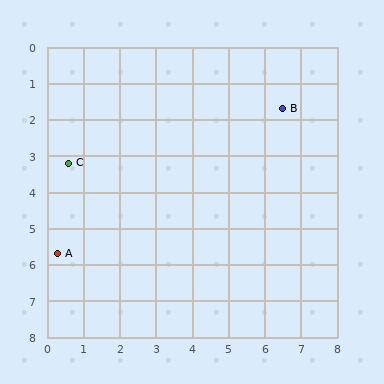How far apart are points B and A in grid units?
Points B and A are about 7.4 grid units apart.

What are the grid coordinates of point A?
Point A is at approximately (0.3, 5.7).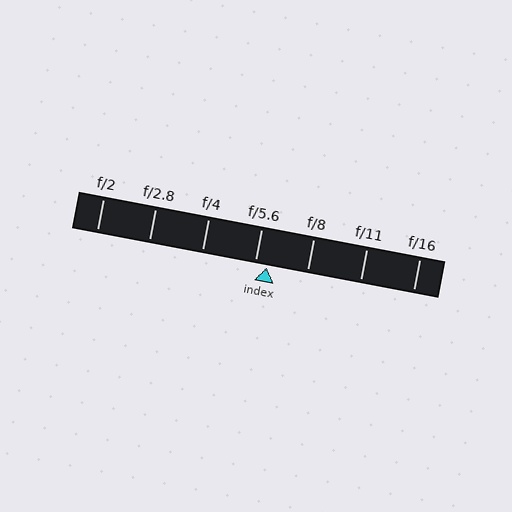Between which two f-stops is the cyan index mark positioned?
The index mark is between f/5.6 and f/8.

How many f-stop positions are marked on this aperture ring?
There are 7 f-stop positions marked.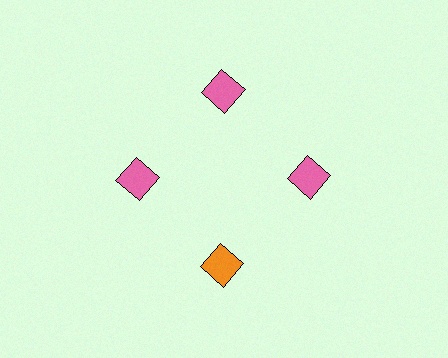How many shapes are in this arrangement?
There are 4 shapes arranged in a ring pattern.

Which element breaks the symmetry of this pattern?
The orange diamond at roughly the 6 o'clock position breaks the symmetry. All other shapes are pink diamonds.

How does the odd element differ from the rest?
It has a different color: orange instead of pink.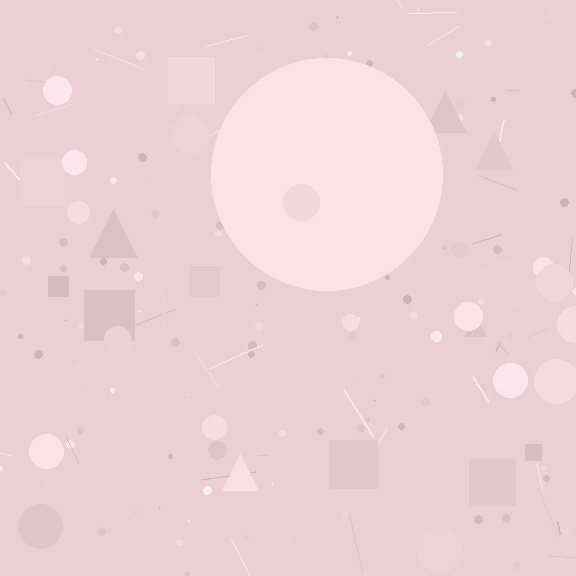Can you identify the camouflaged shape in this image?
The camouflaged shape is a circle.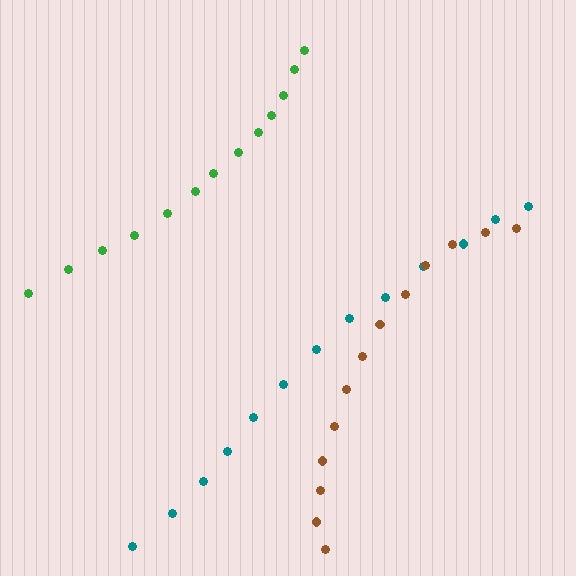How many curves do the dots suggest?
There are 3 distinct paths.